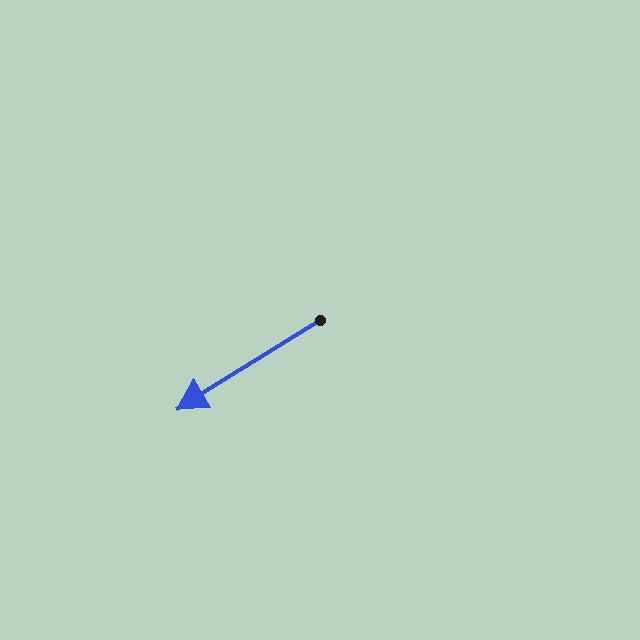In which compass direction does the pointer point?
Southwest.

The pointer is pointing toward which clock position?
Roughly 8 o'clock.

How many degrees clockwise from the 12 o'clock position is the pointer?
Approximately 238 degrees.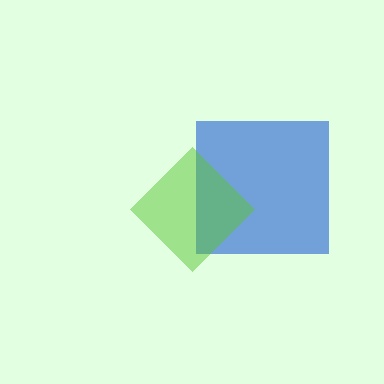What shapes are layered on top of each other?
The layered shapes are: a blue square, a lime diamond.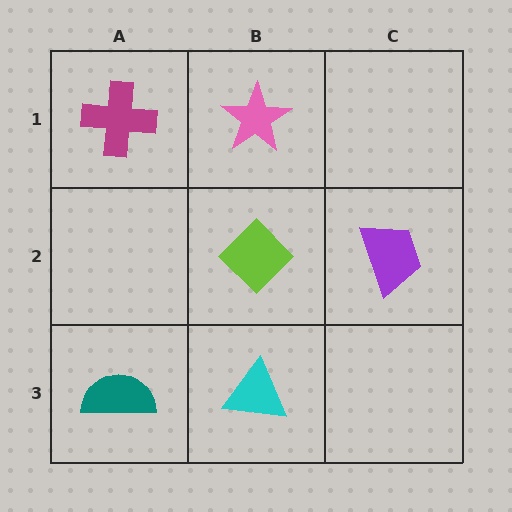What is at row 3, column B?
A cyan triangle.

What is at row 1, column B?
A pink star.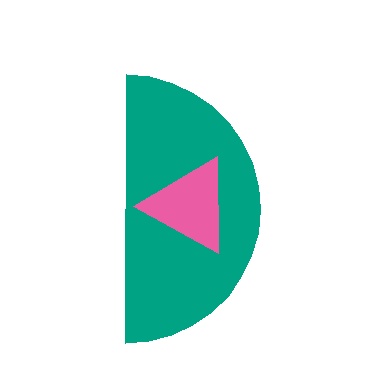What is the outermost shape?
The teal semicircle.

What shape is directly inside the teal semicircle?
The pink triangle.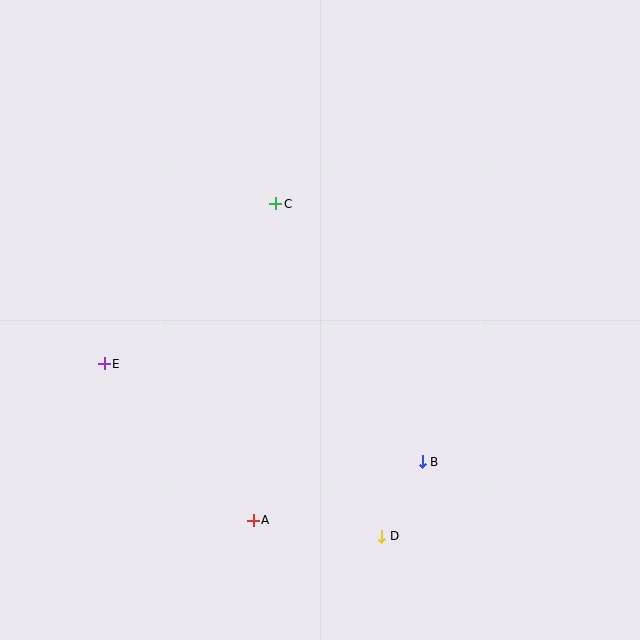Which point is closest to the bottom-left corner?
Point A is closest to the bottom-left corner.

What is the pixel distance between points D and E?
The distance between D and E is 327 pixels.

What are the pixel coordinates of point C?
Point C is at (276, 204).